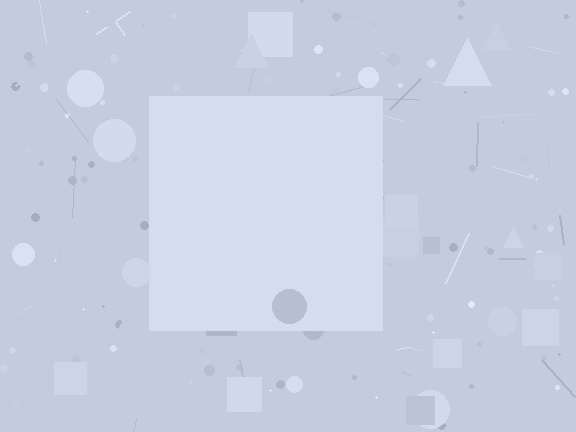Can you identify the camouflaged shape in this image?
The camouflaged shape is a square.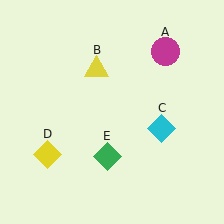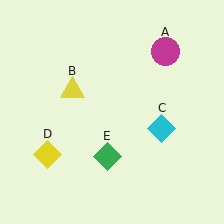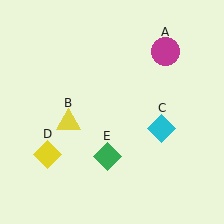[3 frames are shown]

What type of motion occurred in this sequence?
The yellow triangle (object B) rotated counterclockwise around the center of the scene.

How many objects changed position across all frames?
1 object changed position: yellow triangle (object B).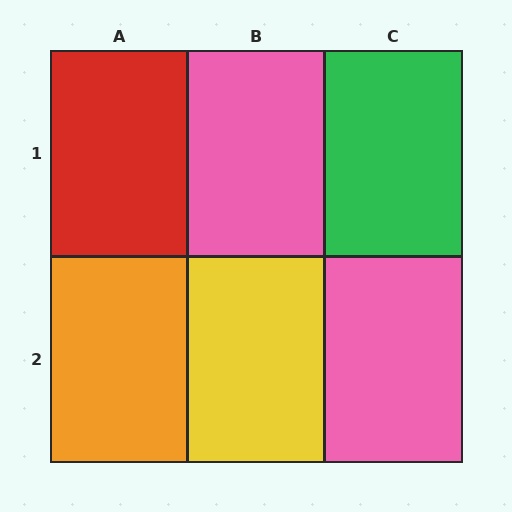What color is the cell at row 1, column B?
Pink.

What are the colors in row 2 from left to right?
Orange, yellow, pink.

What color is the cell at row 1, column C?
Green.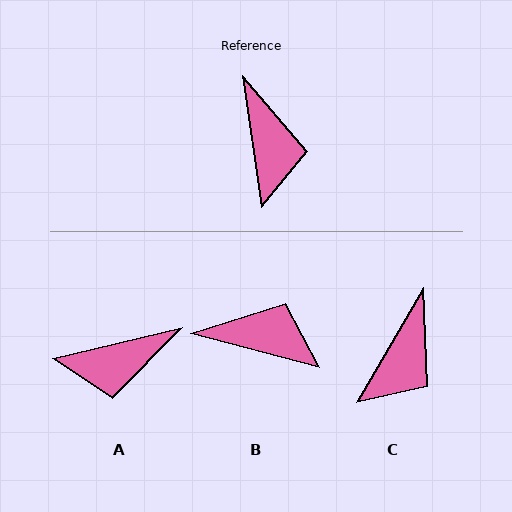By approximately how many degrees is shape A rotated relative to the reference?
Approximately 85 degrees clockwise.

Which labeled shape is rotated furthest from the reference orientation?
A, about 85 degrees away.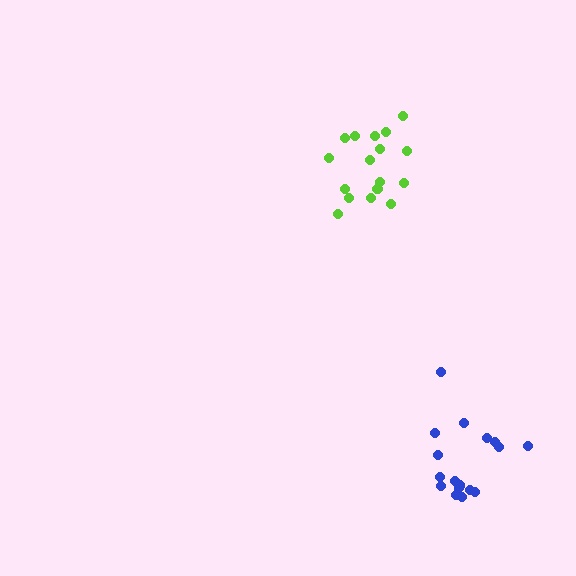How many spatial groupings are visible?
There are 2 spatial groupings.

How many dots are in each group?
Group 1: 17 dots, Group 2: 17 dots (34 total).